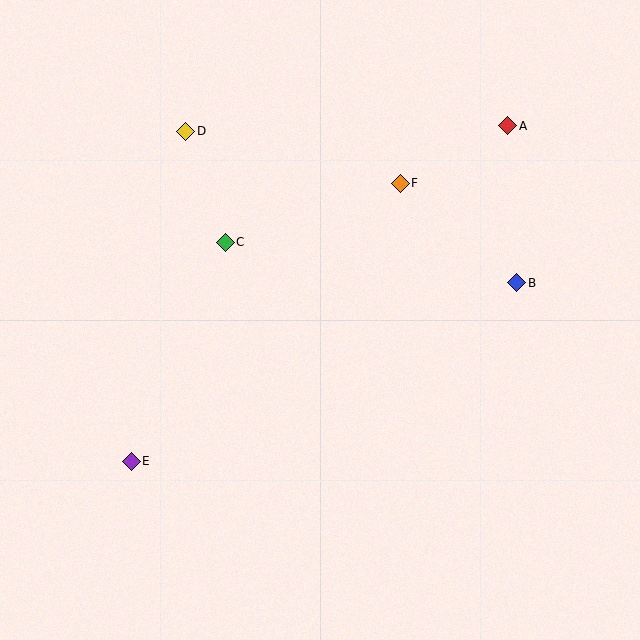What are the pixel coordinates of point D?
Point D is at (186, 131).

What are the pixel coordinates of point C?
Point C is at (225, 242).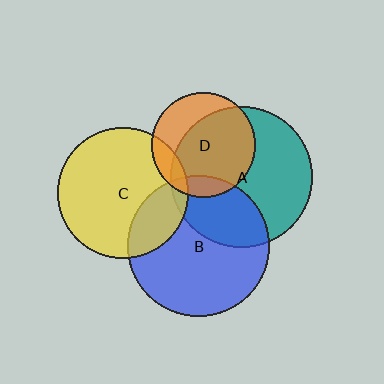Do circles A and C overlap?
Yes.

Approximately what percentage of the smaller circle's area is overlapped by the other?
Approximately 5%.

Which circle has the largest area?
Circle B (blue).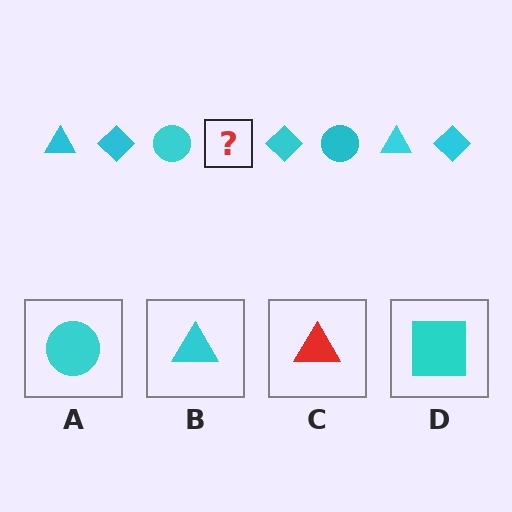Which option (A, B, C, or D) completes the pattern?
B.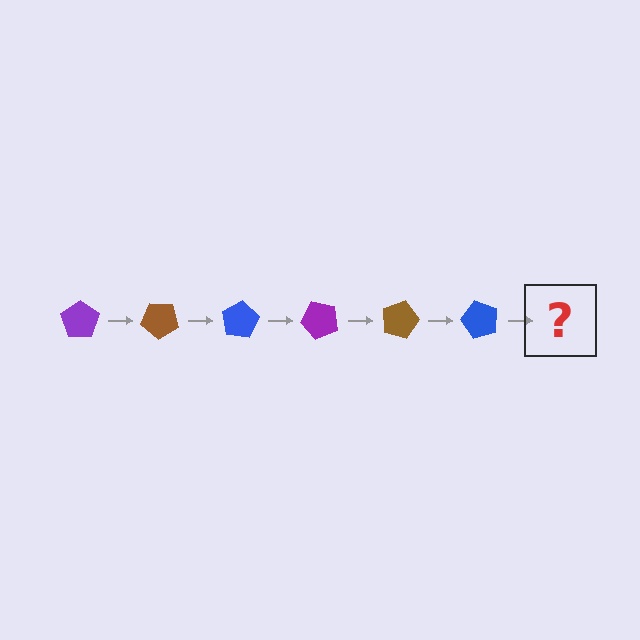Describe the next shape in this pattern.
It should be a purple pentagon, rotated 240 degrees from the start.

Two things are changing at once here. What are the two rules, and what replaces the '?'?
The two rules are that it rotates 40 degrees each step and the color cycles through purple, brown, and blue. The '?' should be a purple pentagon, rotated 240 degrees from the start.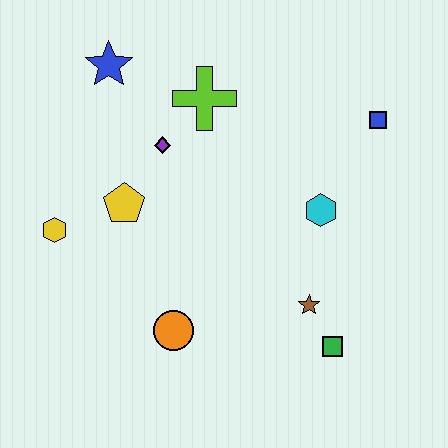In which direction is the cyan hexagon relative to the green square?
The cyan hexagon is above the green square.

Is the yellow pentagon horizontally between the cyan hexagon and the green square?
No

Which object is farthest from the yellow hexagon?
The blue square is farthest from the yellow hexagon.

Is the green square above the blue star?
No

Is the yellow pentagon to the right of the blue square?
No